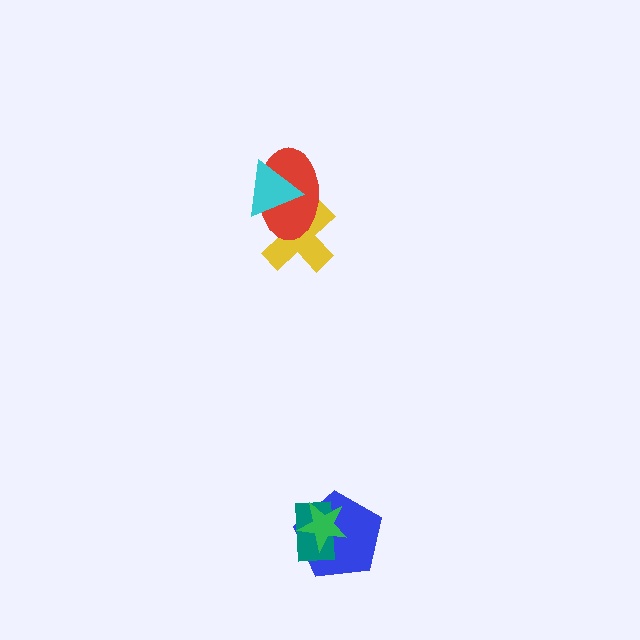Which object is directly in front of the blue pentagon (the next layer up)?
The teal rectangle is directly in front of the blue pentagon.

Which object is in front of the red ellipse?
The cyan triangle is in front of the red ellipse.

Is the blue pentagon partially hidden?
Yes, it is partially covered by another shape.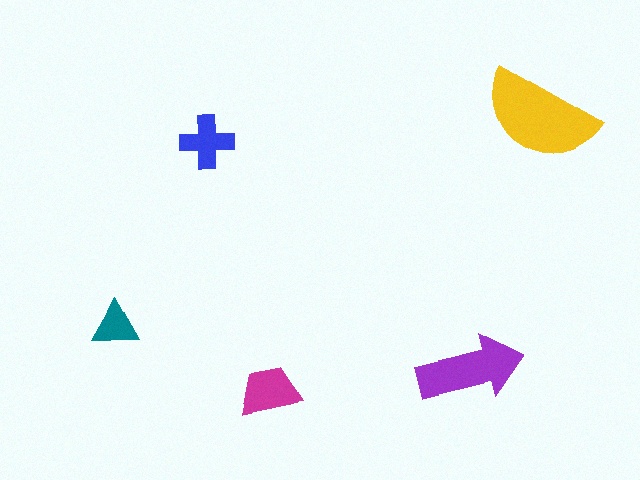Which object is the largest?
The yellow semicircle.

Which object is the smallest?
The teal triangle.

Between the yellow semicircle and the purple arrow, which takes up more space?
The yellow semicircle.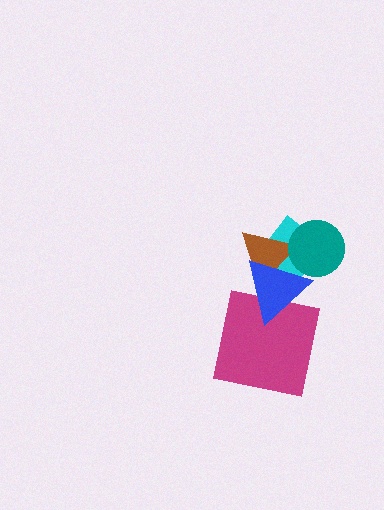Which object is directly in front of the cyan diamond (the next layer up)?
The brown triangle is directly in front of the cyan diamond.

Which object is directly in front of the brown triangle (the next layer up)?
The teal circle is directly in front of the brown triangle.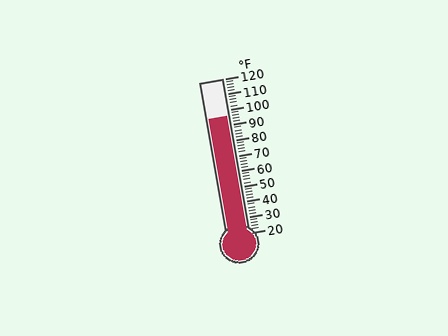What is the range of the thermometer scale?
The thermometer scale ranges from 20°F to 120°F.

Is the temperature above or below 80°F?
The temperature is above 80°F.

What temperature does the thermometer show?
The thermometer shows approximately 96°F.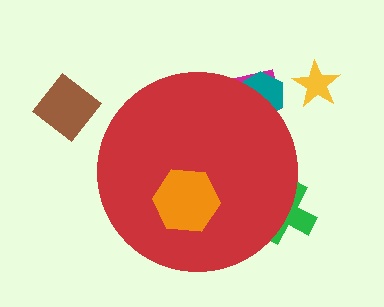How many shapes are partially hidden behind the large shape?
3 shapes are partially hidden.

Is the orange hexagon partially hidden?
No, the orange hexagon is fully visible.